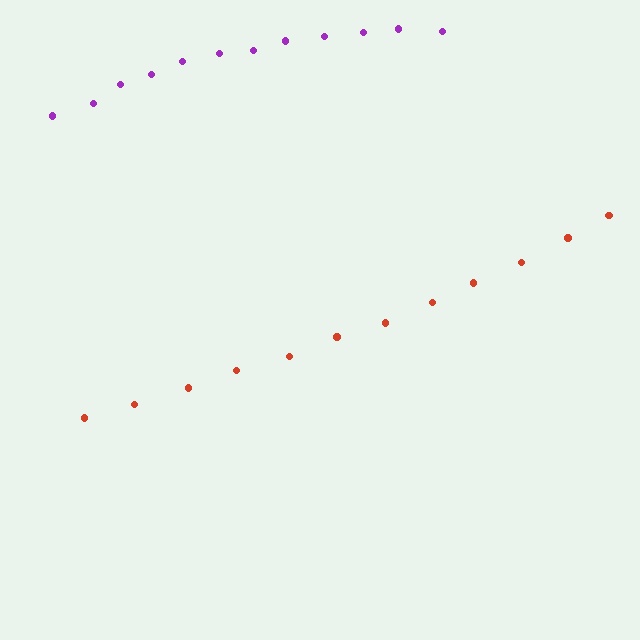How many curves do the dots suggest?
There are 2 distinct paths.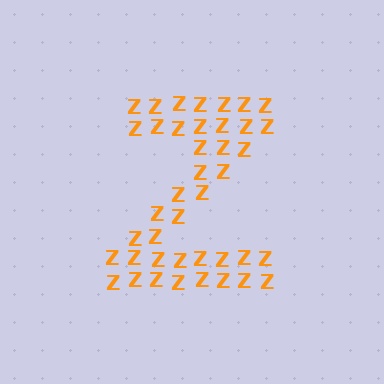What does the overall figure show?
The overall figure shows the letter Z.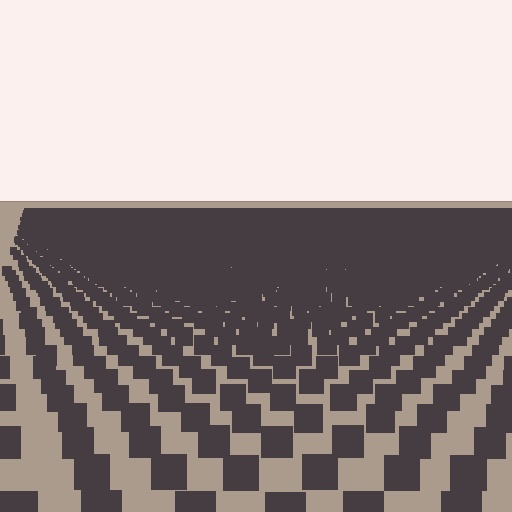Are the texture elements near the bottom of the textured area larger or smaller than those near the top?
Larger. Near the bottom, elements are closer to the viewer and appear at a bigger on-screen size.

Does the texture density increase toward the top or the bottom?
Density increases toward the top.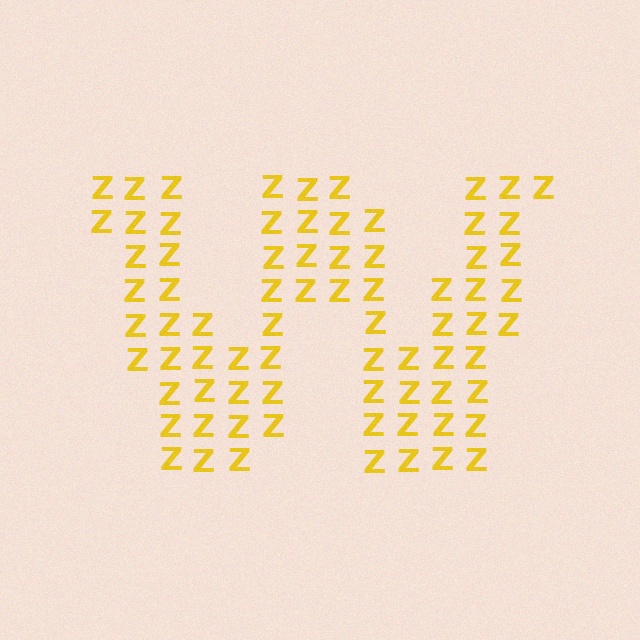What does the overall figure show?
The overall figure shows the letter W.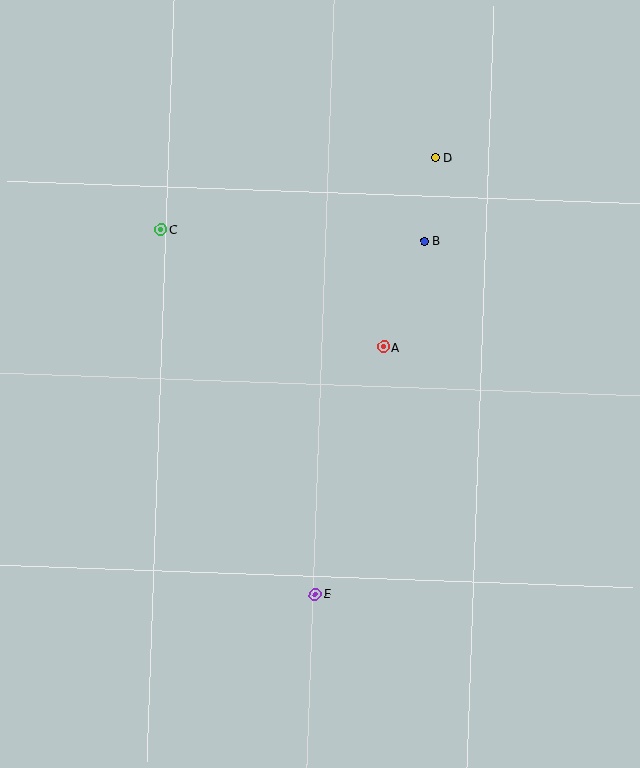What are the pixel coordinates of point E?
Point E is at (315, 594).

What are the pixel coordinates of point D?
Point D is at (435, 158).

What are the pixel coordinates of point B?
Point B is at (424, 241).